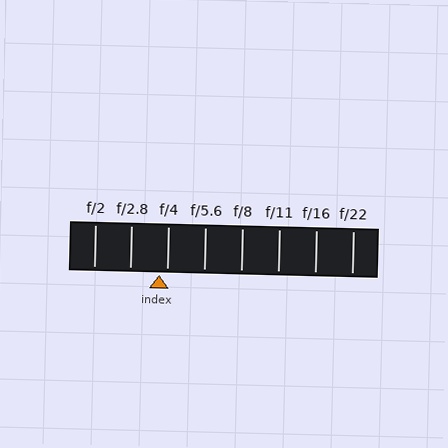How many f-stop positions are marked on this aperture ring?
There are 8 f-stop positions marked.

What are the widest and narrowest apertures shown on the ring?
The widest aperture shown is f/2 and the narrowest is f/22.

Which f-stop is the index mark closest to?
The index mark is closest to f/4.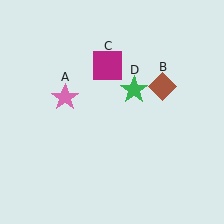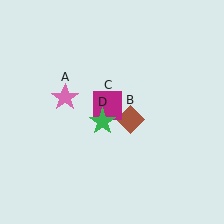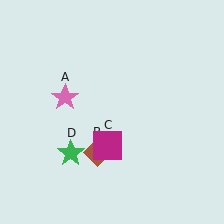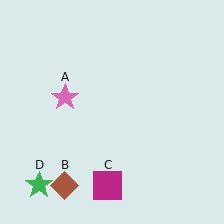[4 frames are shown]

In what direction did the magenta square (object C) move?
The magenta square (object C) moved down.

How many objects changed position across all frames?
3 objects changed position: brown diamond (object B), magenta square (object C), green star (object D).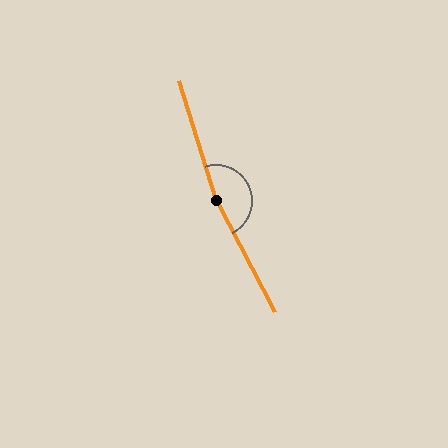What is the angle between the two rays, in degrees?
Approximately 170 degrees.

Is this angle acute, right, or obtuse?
It is obtuse.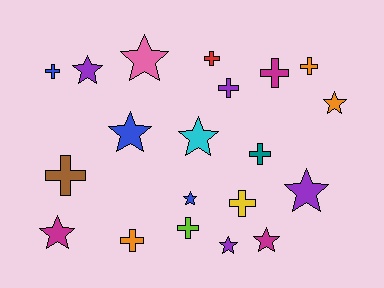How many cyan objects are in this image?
There is 1 cyan object.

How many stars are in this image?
There are 10 stars.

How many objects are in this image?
There are 20 objects.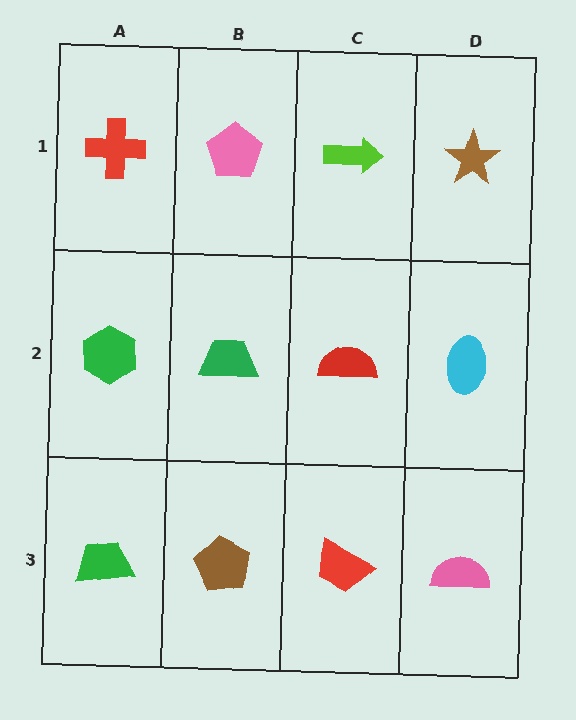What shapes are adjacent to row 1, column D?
A cyan ellipse (row 2, column D), a lime arrow (row 1, column C).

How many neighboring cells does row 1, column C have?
3.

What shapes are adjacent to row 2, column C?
A lime arrow (row 1, column C), a red trapezoid (row 3, column C), a green trapezoid (row 2, column B), a cyan ellipse (row 2, column D).